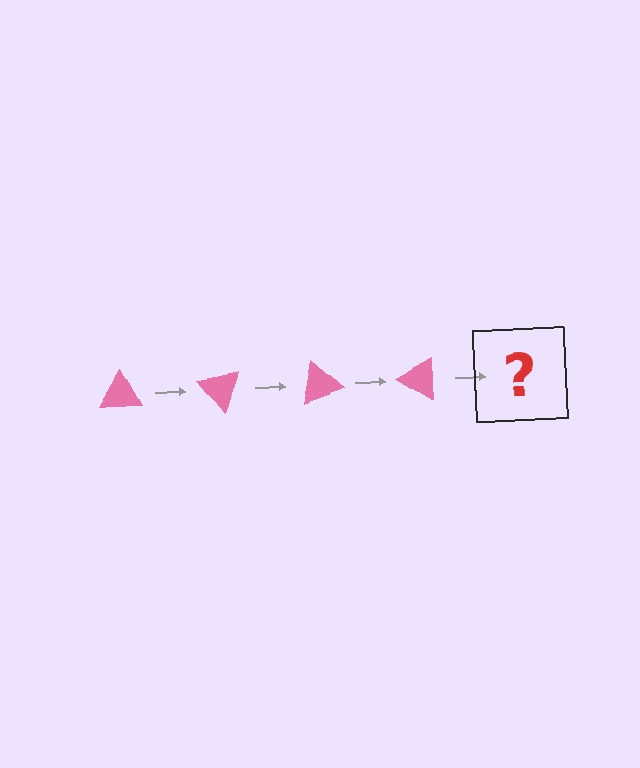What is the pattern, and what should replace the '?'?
The pattern is that the triangle rotates 50 degrees each step. The '?' should be a pink triangle rotated 200 degrees.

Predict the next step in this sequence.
The next step is a pink triangle rotated 200 degrees.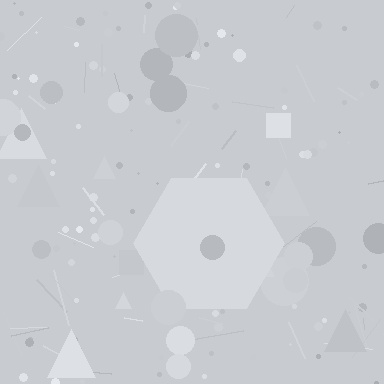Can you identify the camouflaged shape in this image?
The camouflaged shape is a hexagon.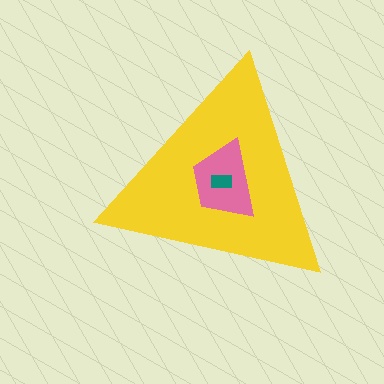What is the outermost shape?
The yellow triangle.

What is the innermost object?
The teal rectangle.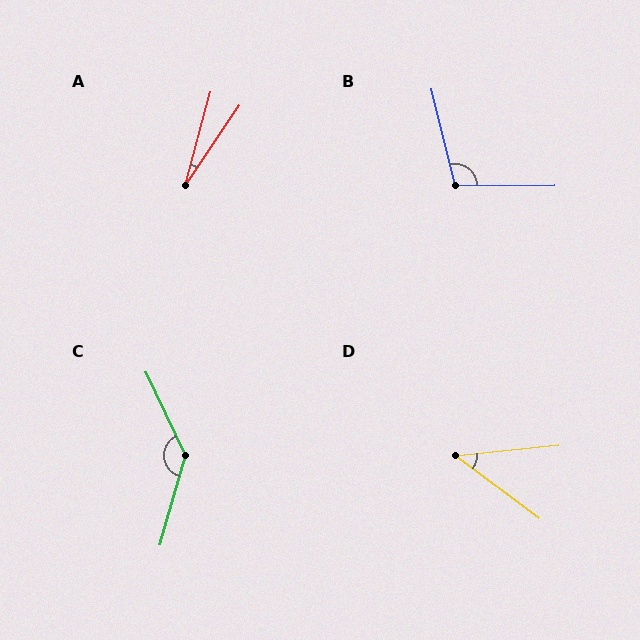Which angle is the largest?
C, at approximately 139 degrees.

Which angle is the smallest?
A, at approximately 19 degrees.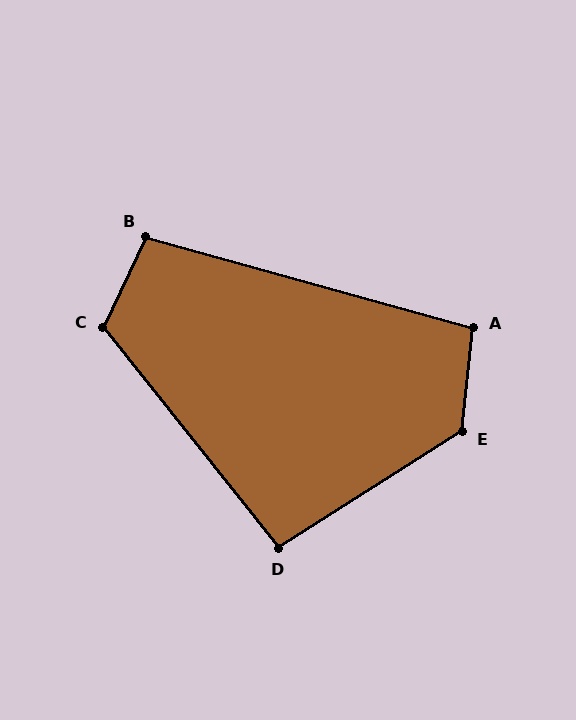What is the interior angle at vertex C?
Approximately 116 degrees (obtuse).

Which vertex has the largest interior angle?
E, at approximately 129 degrees.